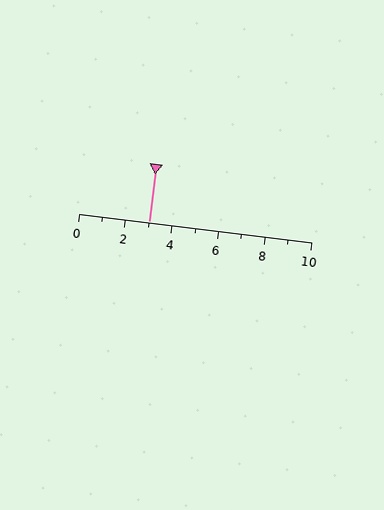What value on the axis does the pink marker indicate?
The marker indicates approximately 3.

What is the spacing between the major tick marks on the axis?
The major ticks are spaced 2 apart.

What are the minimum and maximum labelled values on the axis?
The axis runs from 0 to 10.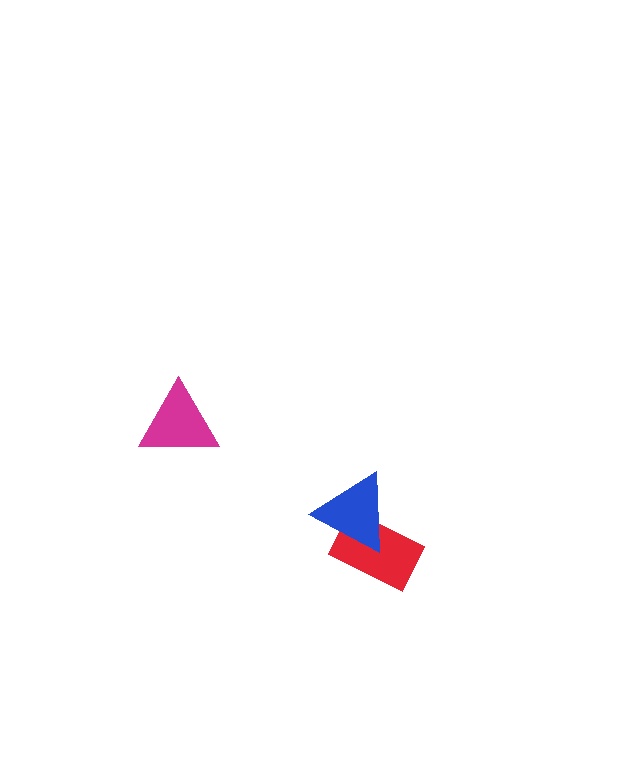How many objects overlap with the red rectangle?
1 object overlaps with the red rectangle.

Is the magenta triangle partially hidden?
No, no other shape covers it.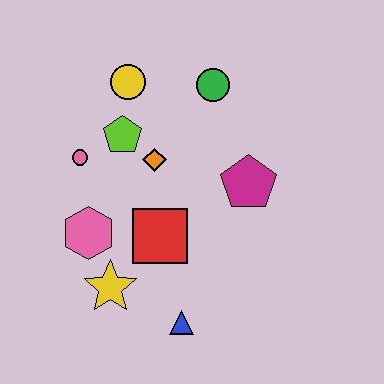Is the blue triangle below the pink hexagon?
Yes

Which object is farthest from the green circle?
The blue triangle is farthest from the green circle.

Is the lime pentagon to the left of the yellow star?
No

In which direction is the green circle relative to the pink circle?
The green circle is to the right of the pink circle.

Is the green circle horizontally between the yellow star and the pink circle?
No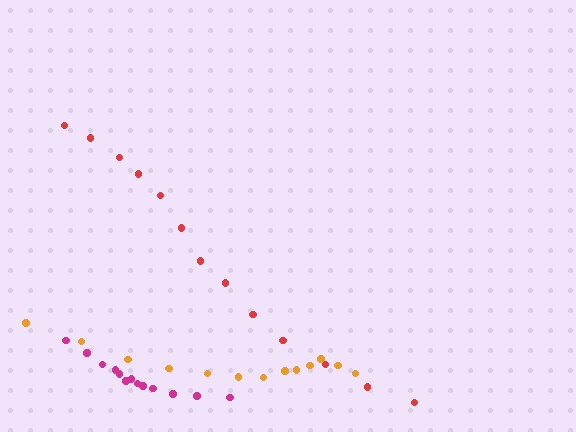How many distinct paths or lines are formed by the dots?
There are 3 distinct paths.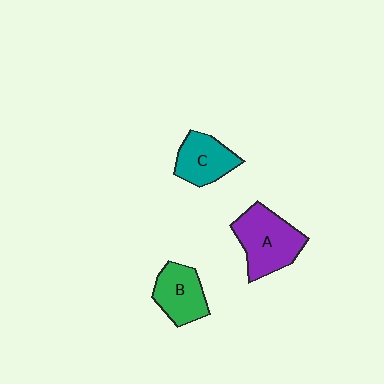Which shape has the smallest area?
Shape C (teal).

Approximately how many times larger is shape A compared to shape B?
Approximately 1.4 times.